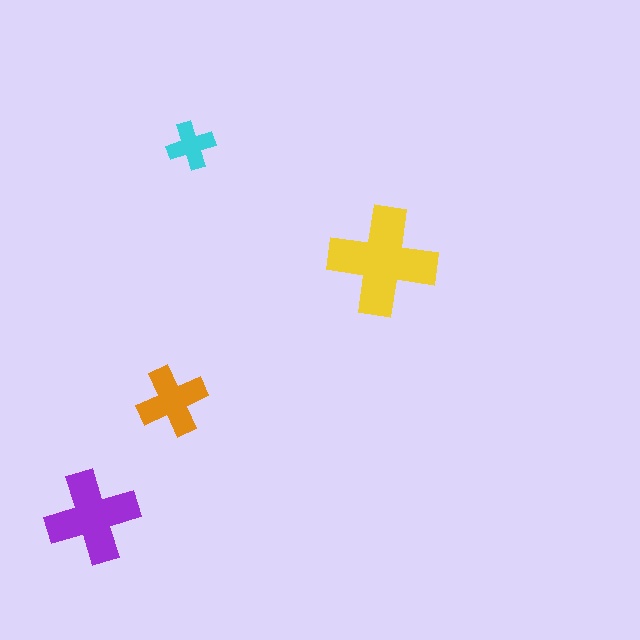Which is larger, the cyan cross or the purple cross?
The purple one.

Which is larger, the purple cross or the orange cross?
The purple one.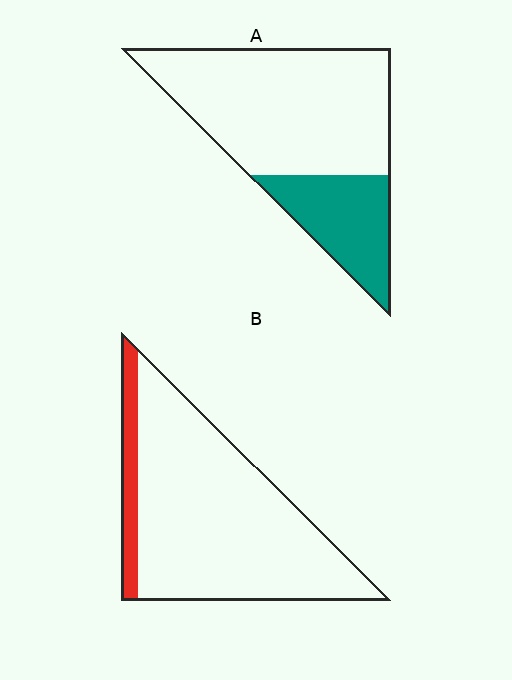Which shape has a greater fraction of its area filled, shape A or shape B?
Shape A.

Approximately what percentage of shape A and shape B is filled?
A is approximately 30% and B is approximately 10%.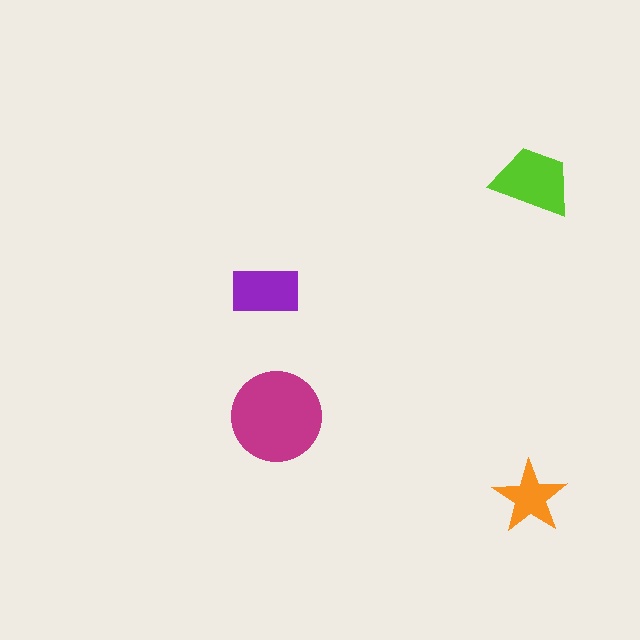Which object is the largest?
The magenta circle.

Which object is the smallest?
The orange star.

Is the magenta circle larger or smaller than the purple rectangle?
Larger.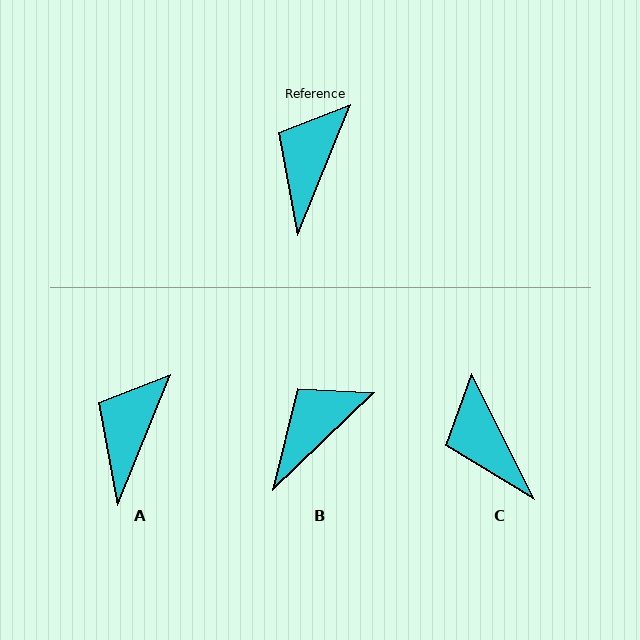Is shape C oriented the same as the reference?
No, it is off by about 48 degrees.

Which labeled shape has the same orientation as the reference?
A.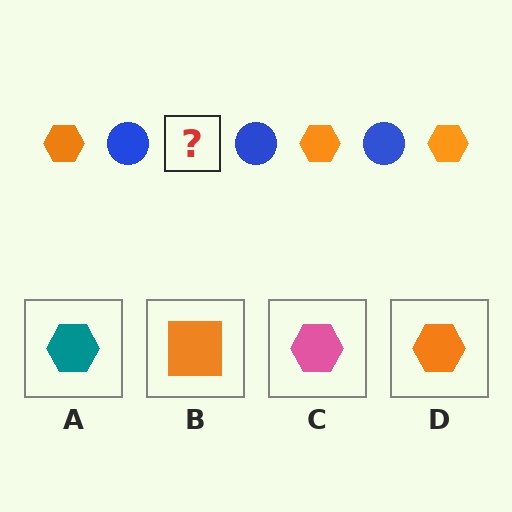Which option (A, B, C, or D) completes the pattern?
D.